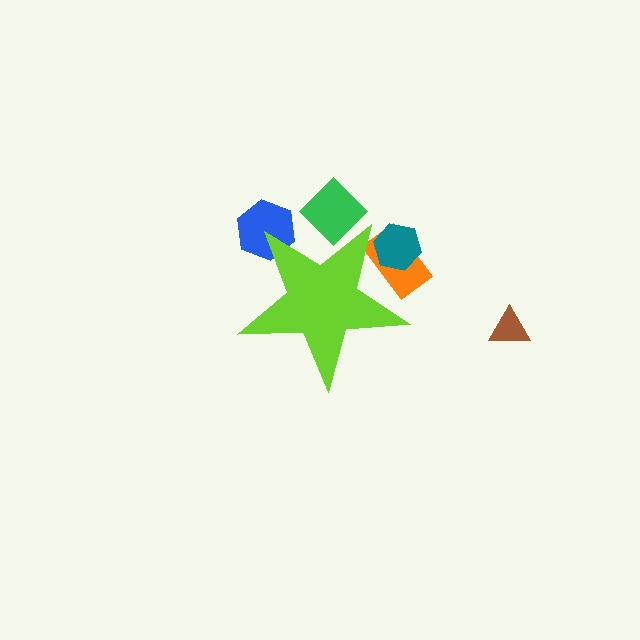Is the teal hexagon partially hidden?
Yes, the teal hexagon is partially hidden behind the lime star.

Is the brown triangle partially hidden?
No, the brown triangle is fully visible.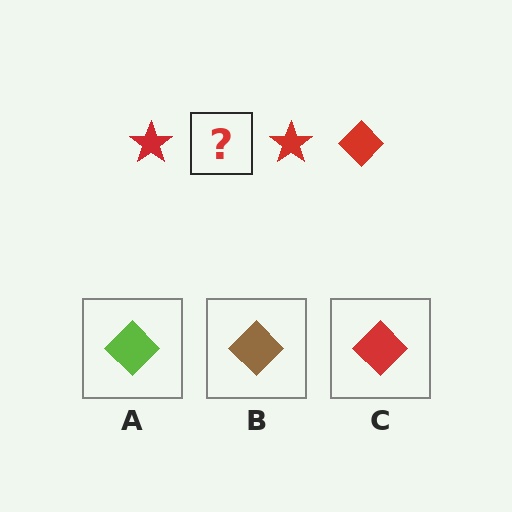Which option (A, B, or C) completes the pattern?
C.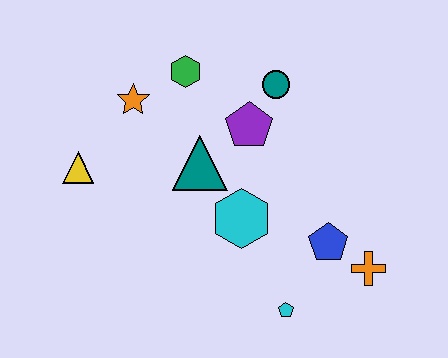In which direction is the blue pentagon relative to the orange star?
The blue pentagon is to the right of the orange star.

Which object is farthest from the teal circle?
The cyan pentagon is farthest from the teal circle.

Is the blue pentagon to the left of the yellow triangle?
No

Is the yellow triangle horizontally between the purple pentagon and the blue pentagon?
No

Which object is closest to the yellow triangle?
The orange star is closest to the yellow triangle.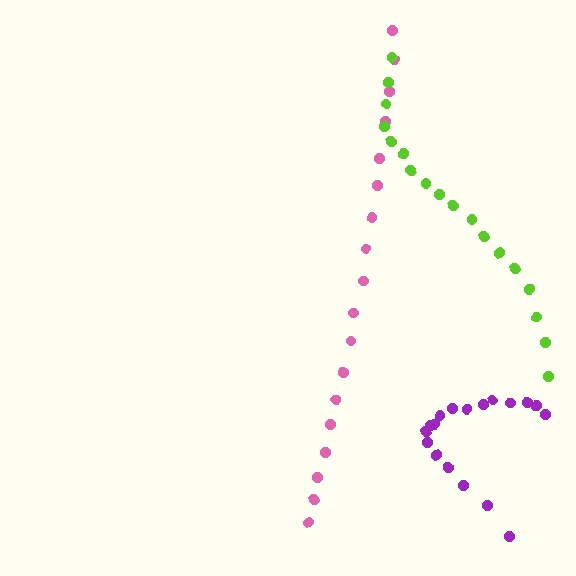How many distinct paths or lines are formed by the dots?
There are 3 distinct paths.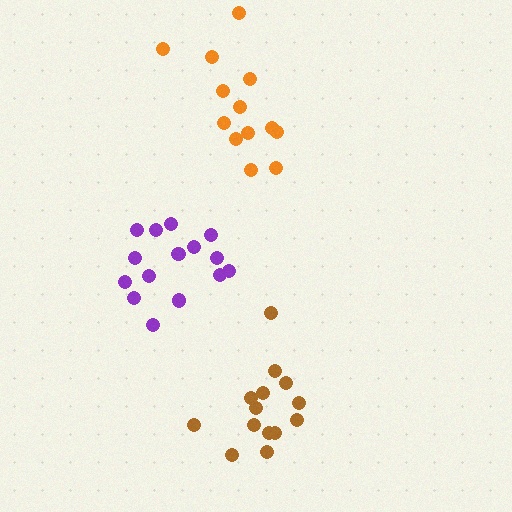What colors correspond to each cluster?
The clusters are colored: orange, brown, purple.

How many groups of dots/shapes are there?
There are 3 groups.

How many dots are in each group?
Group 1: 13 dots, Group 2: 14 dots, Group 3: 15 dots (42 total).